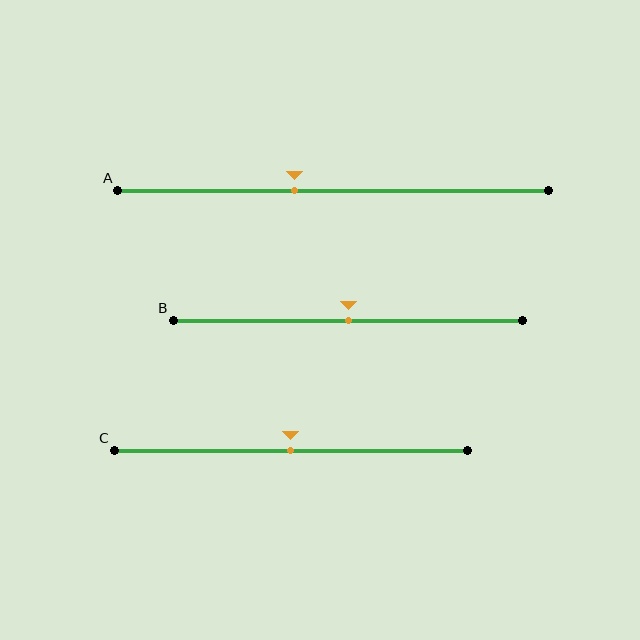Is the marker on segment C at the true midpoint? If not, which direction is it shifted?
Yes, the marker on segment C is at the true midpoint.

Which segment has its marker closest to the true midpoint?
Segment B has its marker closest to the true midpoint.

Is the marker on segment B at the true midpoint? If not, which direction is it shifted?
Yes, the marker on segment B is at the true midpoint.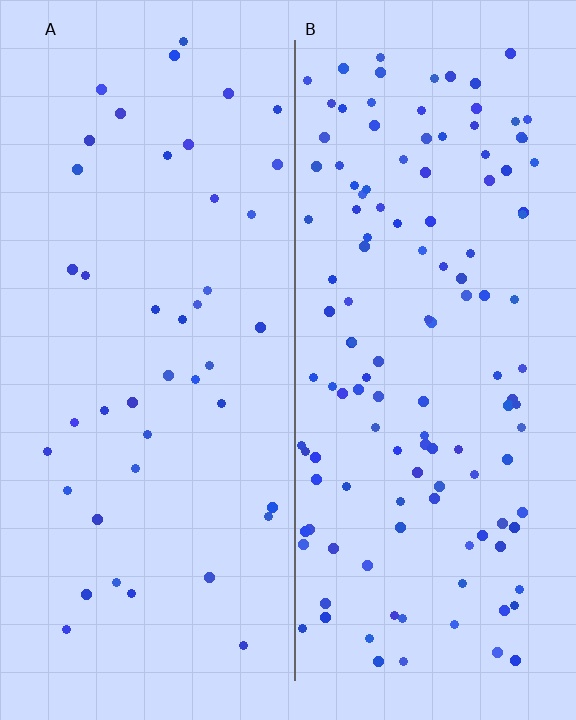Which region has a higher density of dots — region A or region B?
B (the right).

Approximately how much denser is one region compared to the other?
Approximately 3.0× — region B over region A.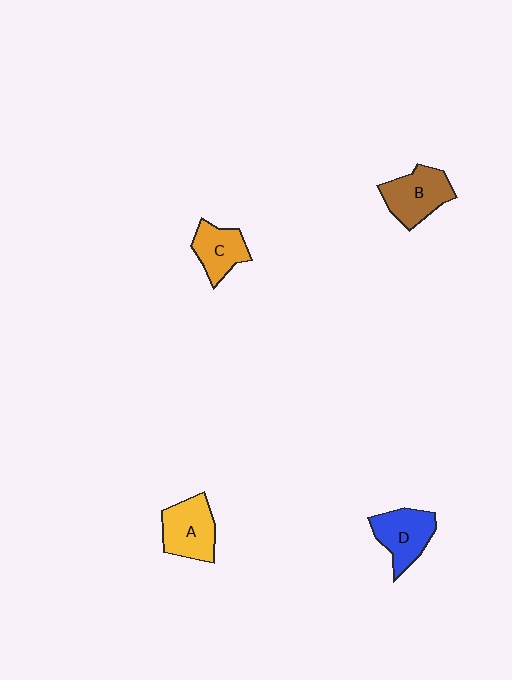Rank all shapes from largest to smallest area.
From largest to smallest: B (brown), A (yellow), D (blue), C (orange).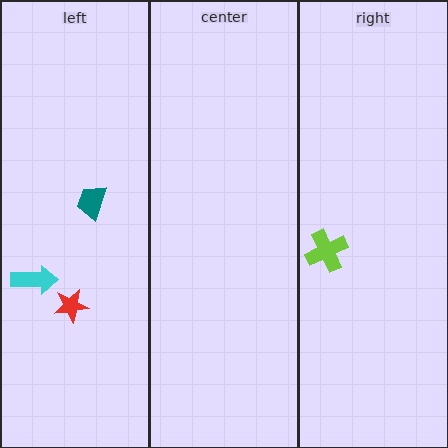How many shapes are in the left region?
3.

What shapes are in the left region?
The teal trapezoid, the cyan arrow, the red star.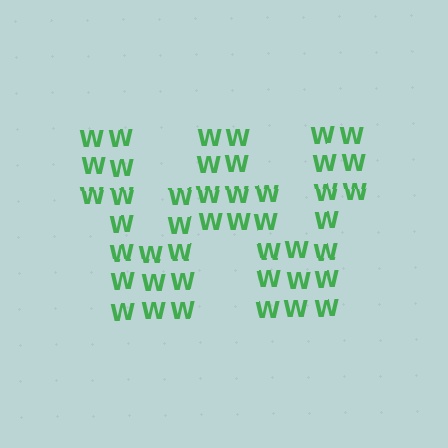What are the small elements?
The small elements are letter W's.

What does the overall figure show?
The overall figure shows the letter W.